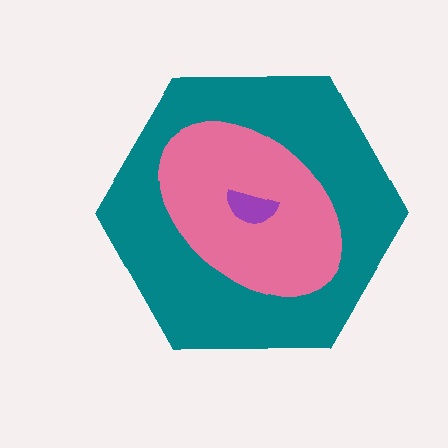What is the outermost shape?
The teal hexagon.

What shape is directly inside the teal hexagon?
The pink ellipse.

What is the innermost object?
The purple semicircle.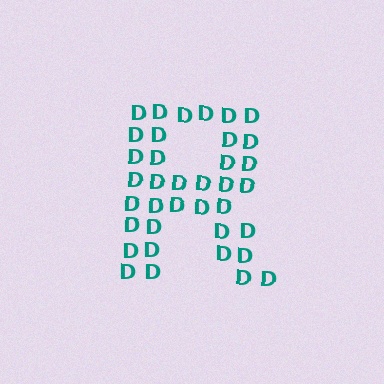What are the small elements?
The small elements are letter D's.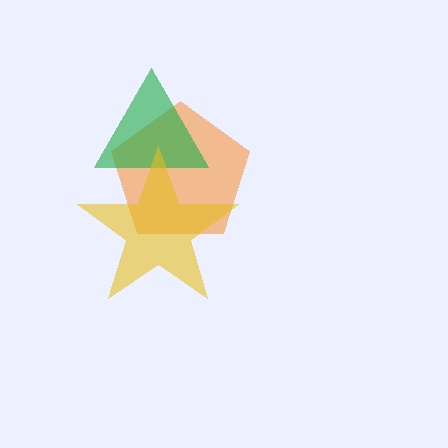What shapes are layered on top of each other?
The layered shapes are: an orange pentagon, a green triangle, a yellow star.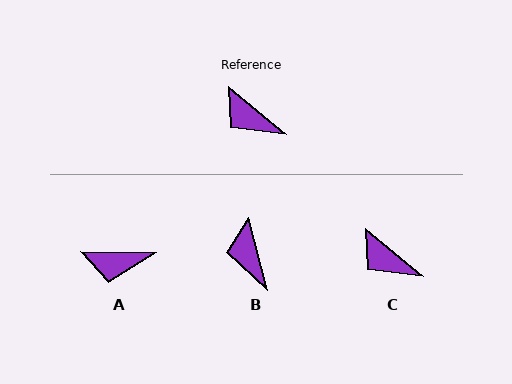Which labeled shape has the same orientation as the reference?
C.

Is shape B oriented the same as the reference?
No, it is off by about 35 degrees.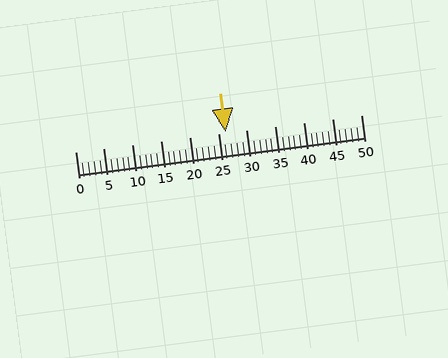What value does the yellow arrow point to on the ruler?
The yellow arrow points to approximately 26.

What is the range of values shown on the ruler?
The ruler shows values from 0 to 50.